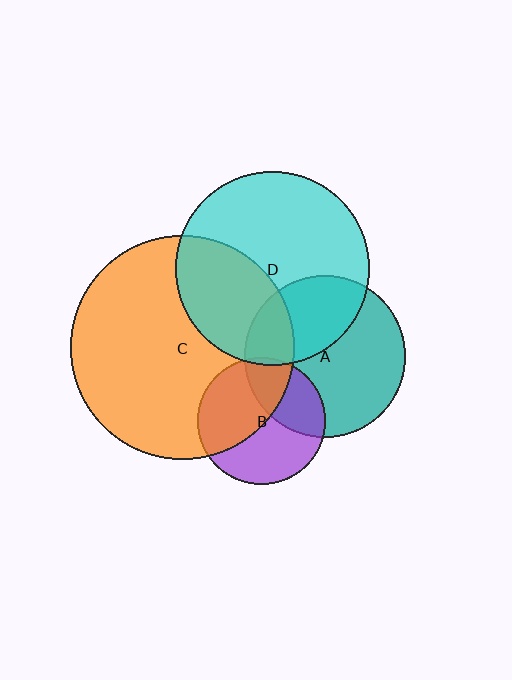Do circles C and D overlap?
Yes.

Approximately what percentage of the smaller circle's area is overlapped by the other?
Approximately 35%.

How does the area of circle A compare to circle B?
Approximately 1.6 times.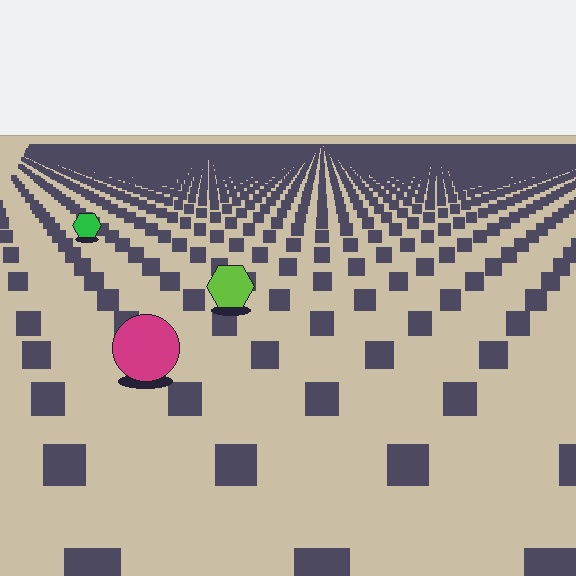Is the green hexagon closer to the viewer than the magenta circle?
No. The magenta circle is closer — you can tell from the texture gradient: the ground texture is coarser near it.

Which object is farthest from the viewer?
The green hexagon is farthest from the viewer. It appears smaller and the ground texture around it is denser.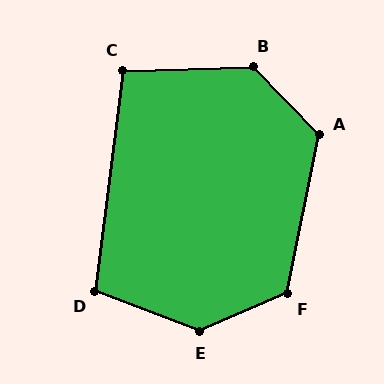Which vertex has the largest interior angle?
E, at approximately 136 degrees.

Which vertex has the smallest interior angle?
C, at approximately 99 degrees.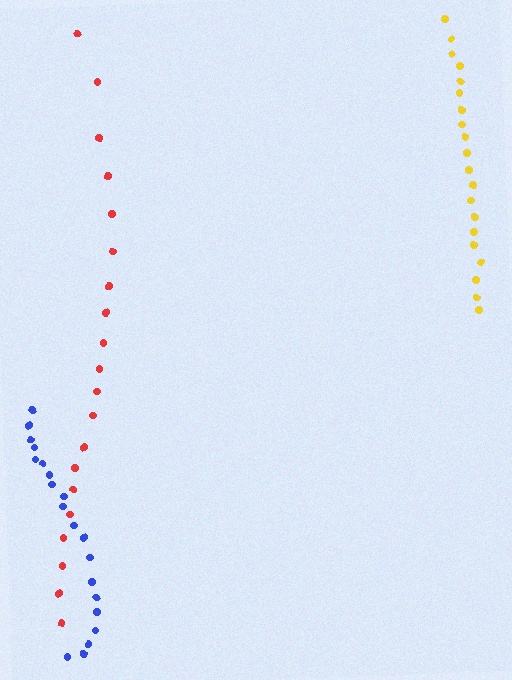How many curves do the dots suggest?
There are 3 distinct paths.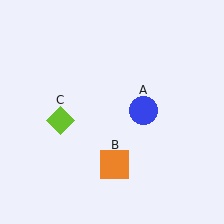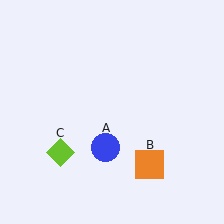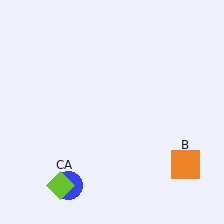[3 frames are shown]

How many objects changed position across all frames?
3 objects changed position: blue circle (object A), orange square (object B), lime diamond (object C).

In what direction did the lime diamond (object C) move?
The lime diamond (object C) moved down.